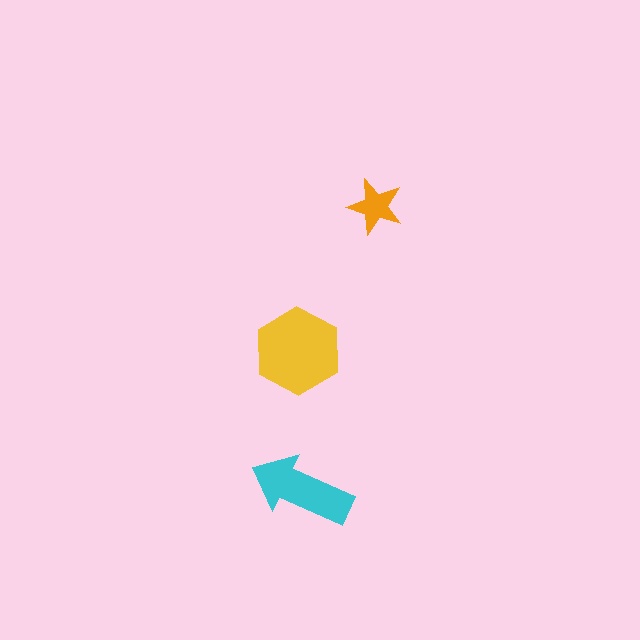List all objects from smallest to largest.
The orange star, the cyan arrow, the yellow hexagon.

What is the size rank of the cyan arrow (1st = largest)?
2nd.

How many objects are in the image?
There are 3 objects in the image.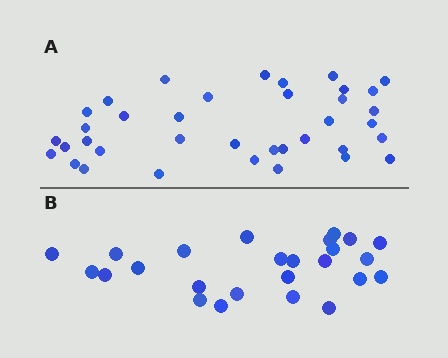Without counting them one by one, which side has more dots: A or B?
Region A (the top region) has more dots.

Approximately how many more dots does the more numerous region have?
Region A has roughly 12 or so more dots than region B.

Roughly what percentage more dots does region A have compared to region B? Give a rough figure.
About 50% more.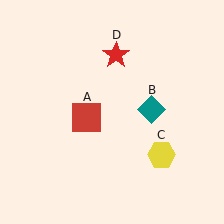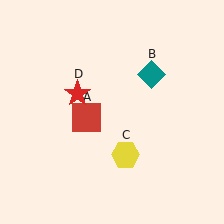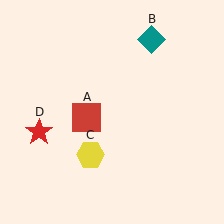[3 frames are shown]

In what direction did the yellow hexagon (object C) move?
The yellow hexagon (object C) moved left.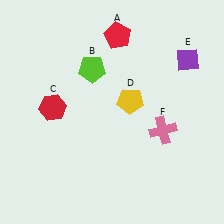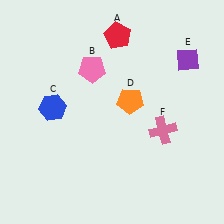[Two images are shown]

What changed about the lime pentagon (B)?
In Image 1, B is lime. In Image 2, it changed to pink.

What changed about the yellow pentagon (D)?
In Image 1, D is yellow. In Image 2, it changed to orange.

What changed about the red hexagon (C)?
In Image 1, C is red. In Image 2, it changed to blue.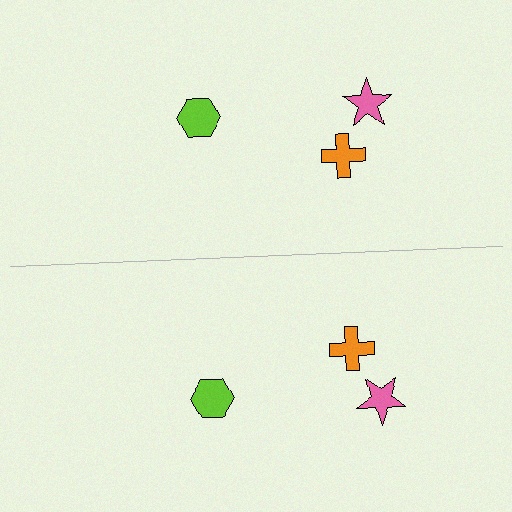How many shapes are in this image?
There are 6 shapes in this image.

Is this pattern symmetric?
Yes, this pattern has bilateral (reflection) symmetry.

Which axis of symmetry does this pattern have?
The pattern has a horizontal axis of symmetry running through the center of the image.